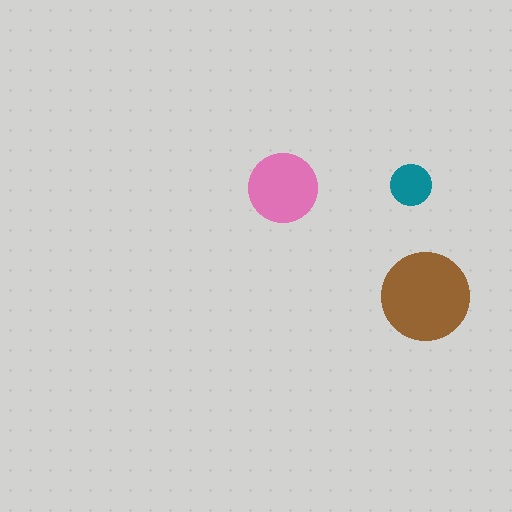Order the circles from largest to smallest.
the brown one, the pink one, the teal one.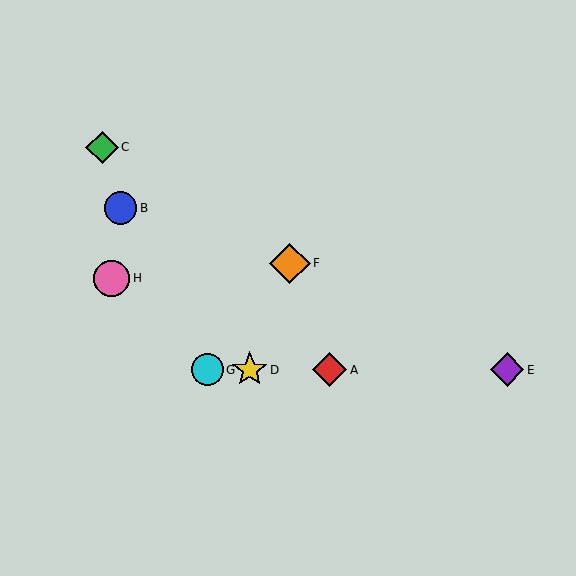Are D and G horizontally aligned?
Yes, both are at y≈370.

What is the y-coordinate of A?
Object A is at y≈370.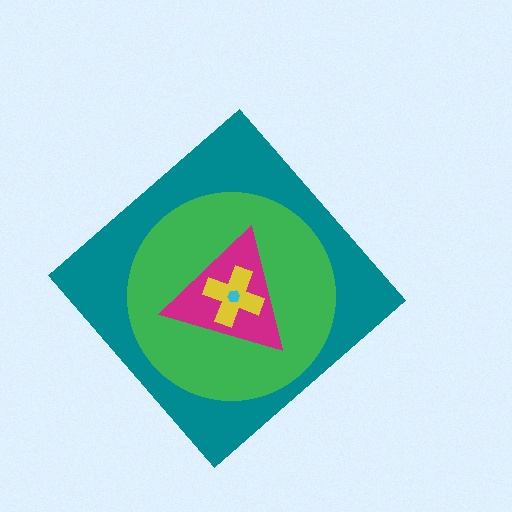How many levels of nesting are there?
5.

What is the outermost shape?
The teal diamond.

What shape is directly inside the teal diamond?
The green circle.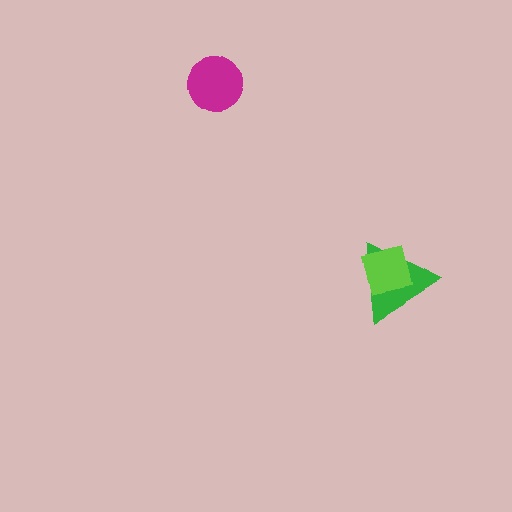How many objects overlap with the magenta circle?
0 objects overlap with the magenta circle.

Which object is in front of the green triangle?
The lime square is in front of the green triangle.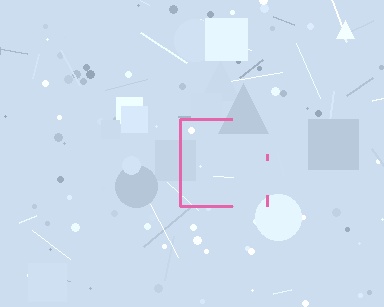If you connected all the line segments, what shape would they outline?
They would outline a square.